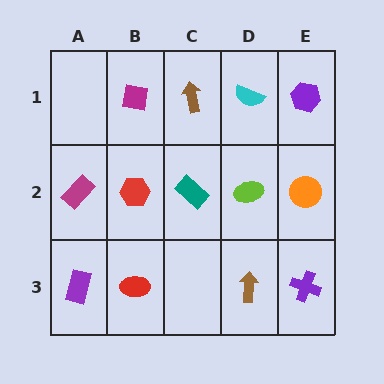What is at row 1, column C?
A brown arrow.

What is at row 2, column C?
A teal rectangle.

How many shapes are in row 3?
4 shapes.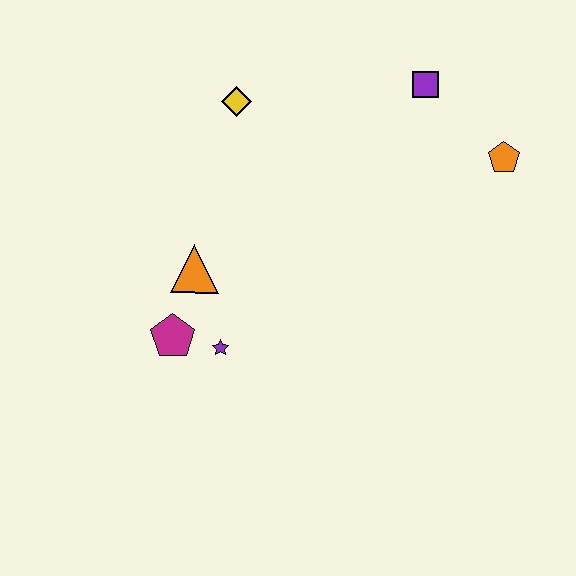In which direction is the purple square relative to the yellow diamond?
The purple square is to the right of the yellow diamond.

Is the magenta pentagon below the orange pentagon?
Yes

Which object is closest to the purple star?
The magenta pentagon is closest to the purple star.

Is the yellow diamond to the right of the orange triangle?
Yes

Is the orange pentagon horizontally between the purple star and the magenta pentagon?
No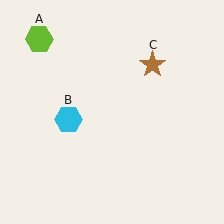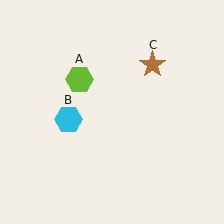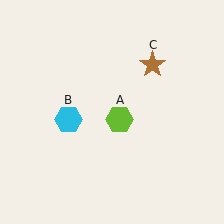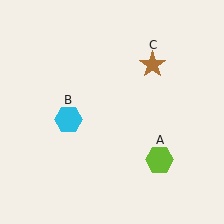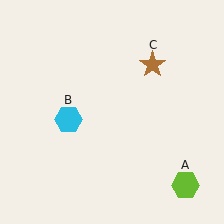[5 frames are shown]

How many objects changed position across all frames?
1 object changed position: lime hexagon (object A).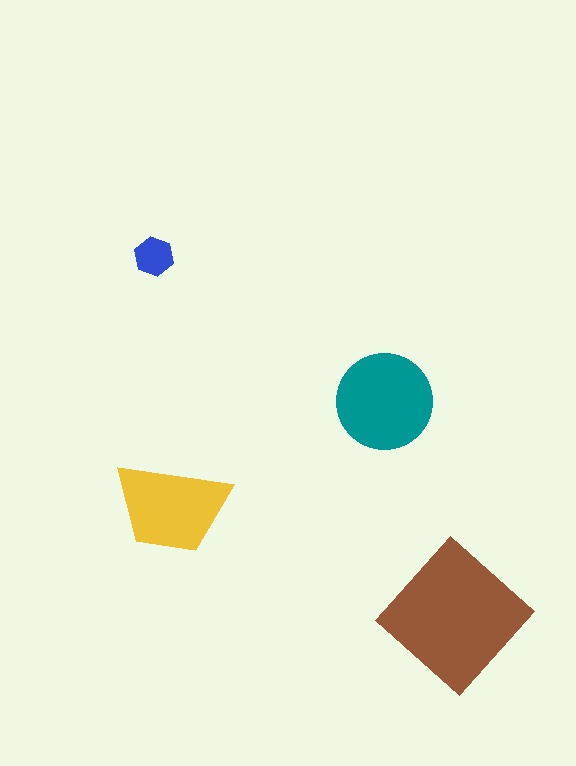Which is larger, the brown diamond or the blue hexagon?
The brown diamond.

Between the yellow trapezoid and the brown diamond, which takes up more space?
The brown diamond.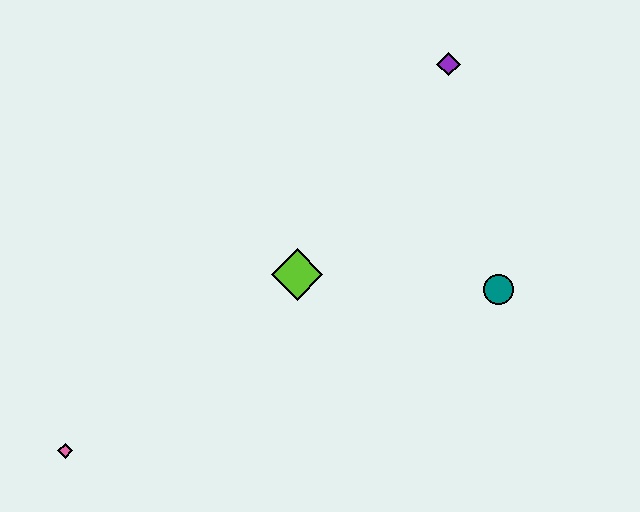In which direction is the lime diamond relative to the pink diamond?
The lime diamond is to the right of the pink diamond.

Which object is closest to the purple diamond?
The teal circle is closest to the purple diamond.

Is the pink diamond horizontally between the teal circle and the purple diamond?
No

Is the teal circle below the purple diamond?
Yes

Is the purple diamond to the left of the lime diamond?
No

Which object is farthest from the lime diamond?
The pink diamond is farthest from the lime diamond.